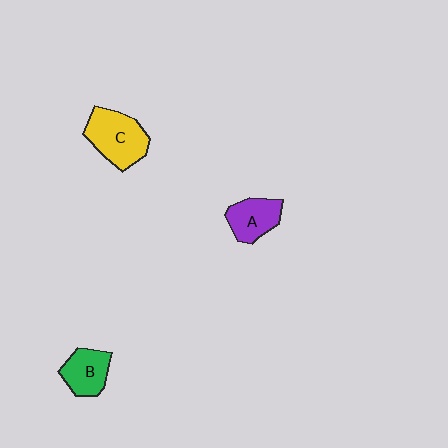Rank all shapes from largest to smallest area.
From largest to smallest: C (yellow), A (purple), B (green).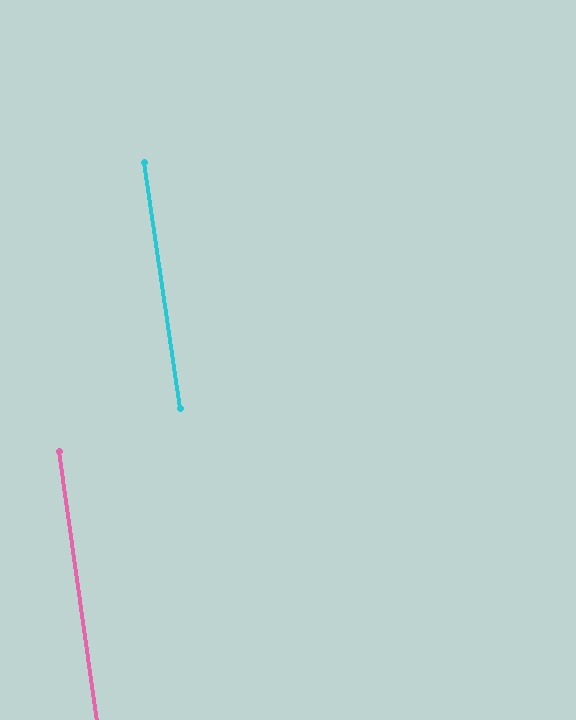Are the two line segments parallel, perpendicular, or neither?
Parallel — their directions differ by only 0.2°.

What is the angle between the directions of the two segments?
Approximately 0 degrees.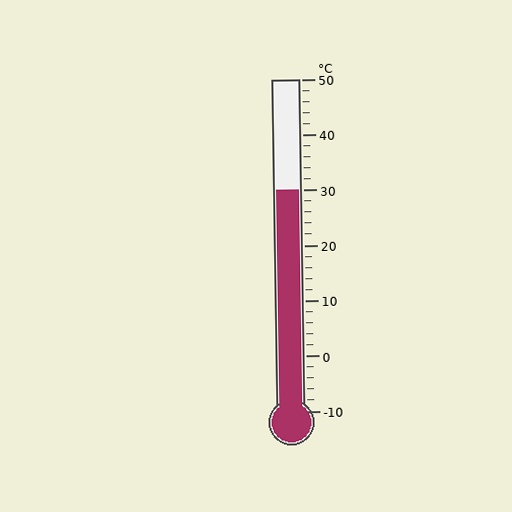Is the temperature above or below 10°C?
The temperature is above 10°C.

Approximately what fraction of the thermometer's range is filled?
The thermometer is filled to approximately 65% of its range.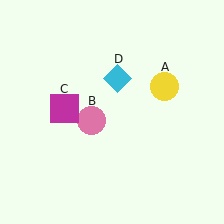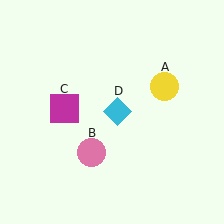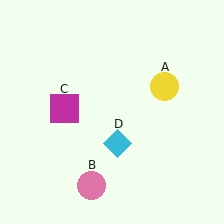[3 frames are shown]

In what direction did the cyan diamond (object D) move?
The cyan diamond (object D) moved down.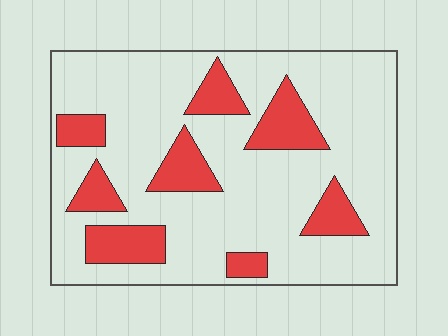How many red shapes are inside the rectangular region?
8.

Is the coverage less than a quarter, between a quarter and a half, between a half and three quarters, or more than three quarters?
Less than a quarter.